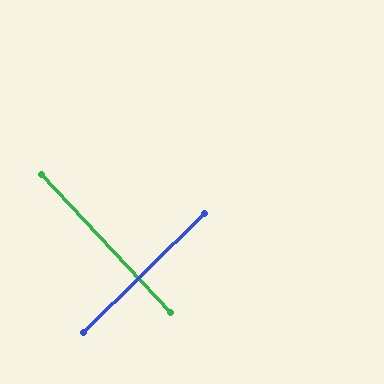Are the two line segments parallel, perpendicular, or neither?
Perpendicular — they meet at approximately 89°.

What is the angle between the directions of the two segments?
Approximately 89 degrees.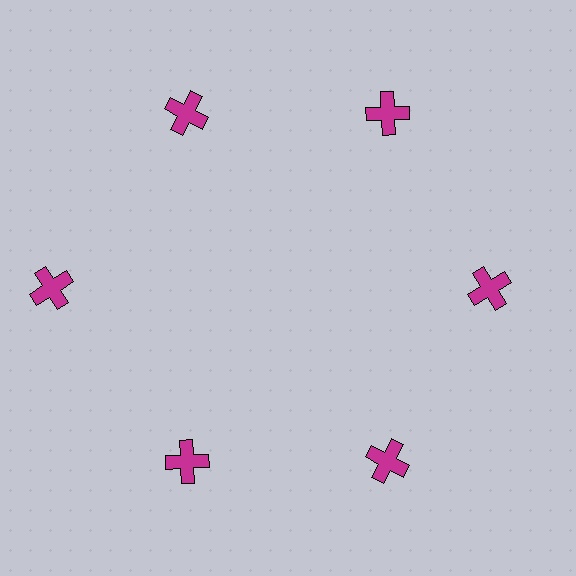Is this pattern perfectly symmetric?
No. The 6 magenta crosses are arranged in a ring, but one element near the 9 o'clock position is pushed outward from the center, breaking the 6-fold rotational symmetry.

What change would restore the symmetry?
The symmetry would be restored by moving it inward, back onto the ring so that all 6 crosses sit at equal angles and equal distance from the center.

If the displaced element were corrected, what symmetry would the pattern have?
It would have 6-fold rotational symmetry — the pattern would map onto itself every 60 degrees.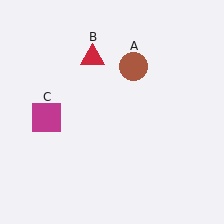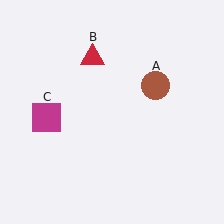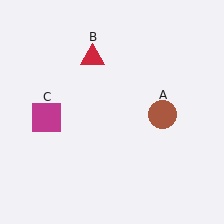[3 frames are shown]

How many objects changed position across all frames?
1 object changed position: brown circle (object A).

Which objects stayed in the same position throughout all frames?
Red triangle (object B) and magenta square (object C) remained stationary.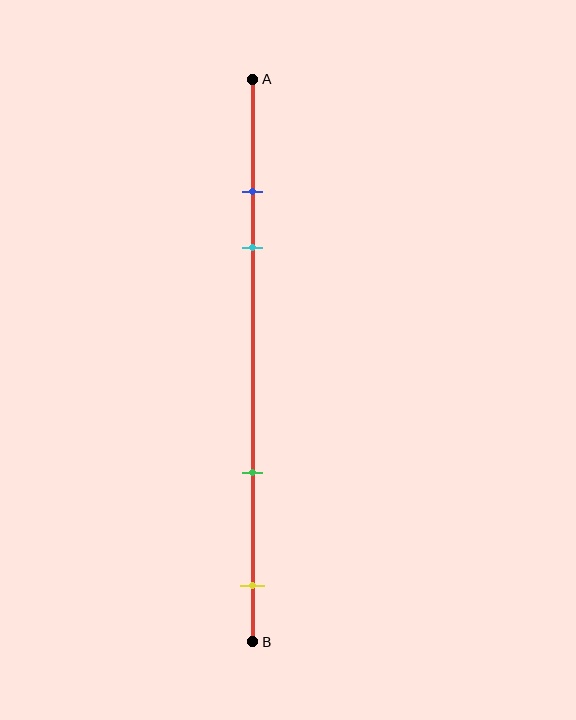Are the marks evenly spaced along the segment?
No, the marks are not evenly spaced.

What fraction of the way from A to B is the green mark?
The green mark is approximately 70% (0.7) of the way from A to B.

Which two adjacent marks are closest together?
The blue and cyan marks are the closest adjacent pair.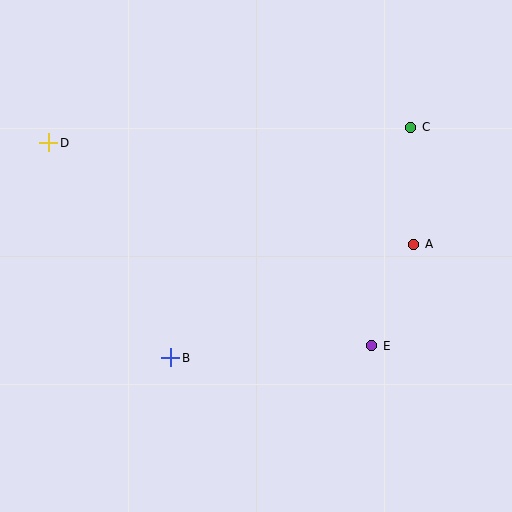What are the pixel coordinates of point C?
Point C is at (411, 127).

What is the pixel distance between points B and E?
The distance between B and E is 201 pixels.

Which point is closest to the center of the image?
Point B at (171, 358) is closest to the center.